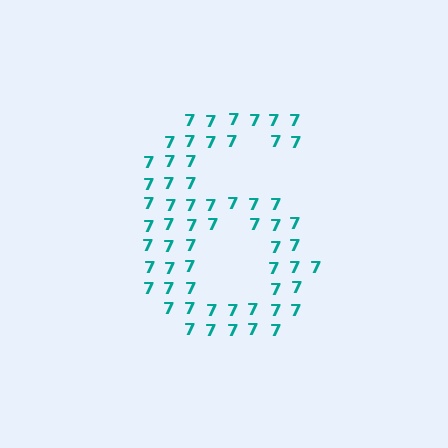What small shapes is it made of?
It is made of small digit 7's.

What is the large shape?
The large shape is the digit 6.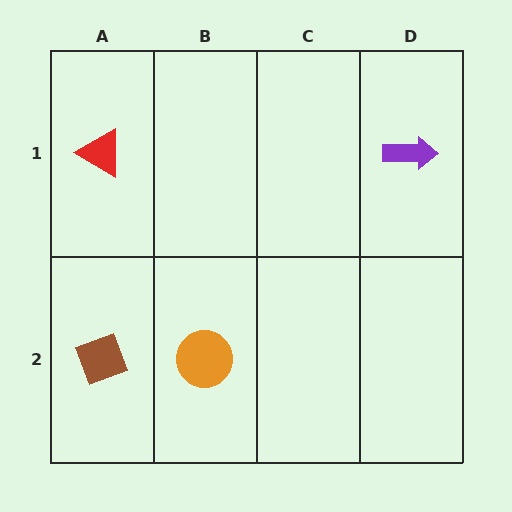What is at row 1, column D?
A purple arrow.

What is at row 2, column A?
A brown diamond.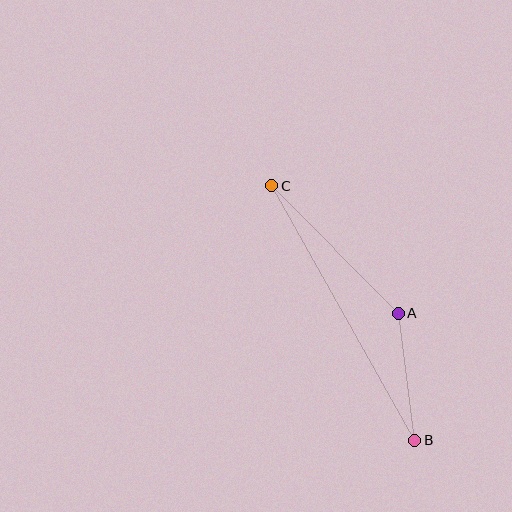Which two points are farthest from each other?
Points B and C are farthest from each other.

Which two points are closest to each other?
Points A and B are closest to each other.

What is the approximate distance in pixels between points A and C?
The distance between A and C is approximately 180 pixels.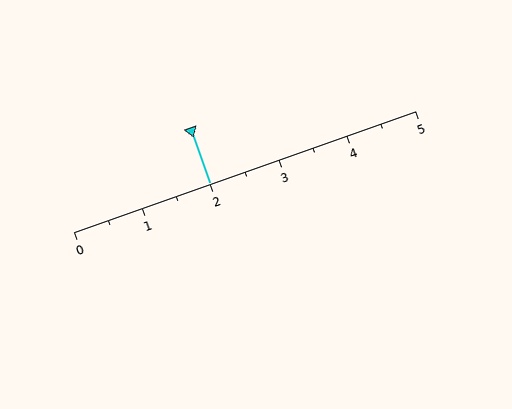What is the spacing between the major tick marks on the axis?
The major ticks are spaced 1 apart.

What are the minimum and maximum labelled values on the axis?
The axis runs from 0 to 5.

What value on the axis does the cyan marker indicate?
The marker indicates approximately 2.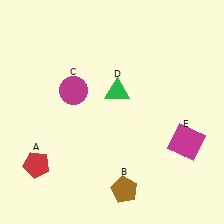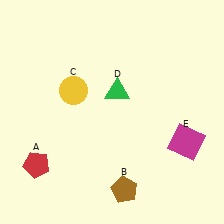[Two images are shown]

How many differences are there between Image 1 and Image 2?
There is 1 difference between the two images.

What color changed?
The circle (C) changed from magenta in Image 1 to yellow in Image 2.